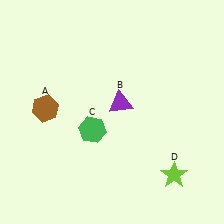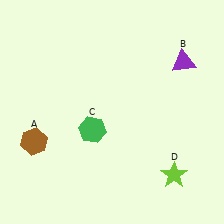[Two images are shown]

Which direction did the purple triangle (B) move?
The purple triangle (B) moved right.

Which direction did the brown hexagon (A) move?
The brown hexagon (A) moved down.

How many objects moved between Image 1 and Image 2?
2 objects moved between the two images.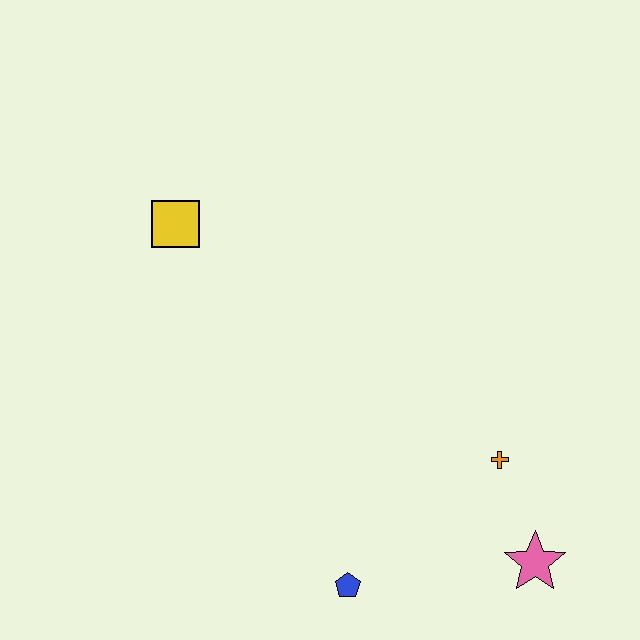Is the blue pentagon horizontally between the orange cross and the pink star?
No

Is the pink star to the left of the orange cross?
No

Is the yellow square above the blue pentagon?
Yes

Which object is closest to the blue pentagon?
The pink star is closest to the blue pentagon.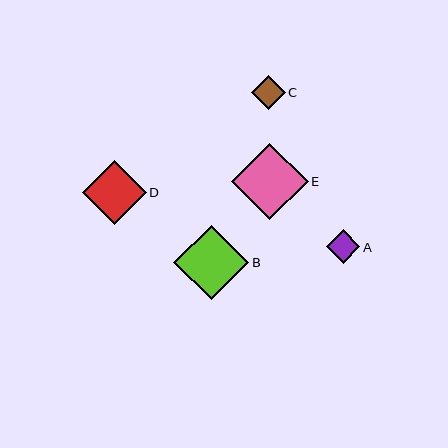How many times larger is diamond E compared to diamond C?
Diamond E is approximately 2.2 times the size of diamond C.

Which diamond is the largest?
Diamond E is the largest with a size of approximately 77 pixels.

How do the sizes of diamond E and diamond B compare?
Diamond E and diamond B are approximately the same size.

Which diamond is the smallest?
Diamond A is the smallest with a size of approximately 33 pixels.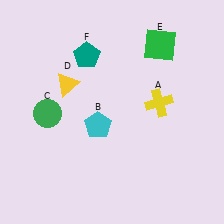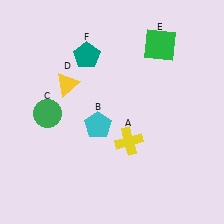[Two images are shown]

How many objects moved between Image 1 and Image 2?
1 object moved between the two images.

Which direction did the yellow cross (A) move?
The yellow cross (A) moved down.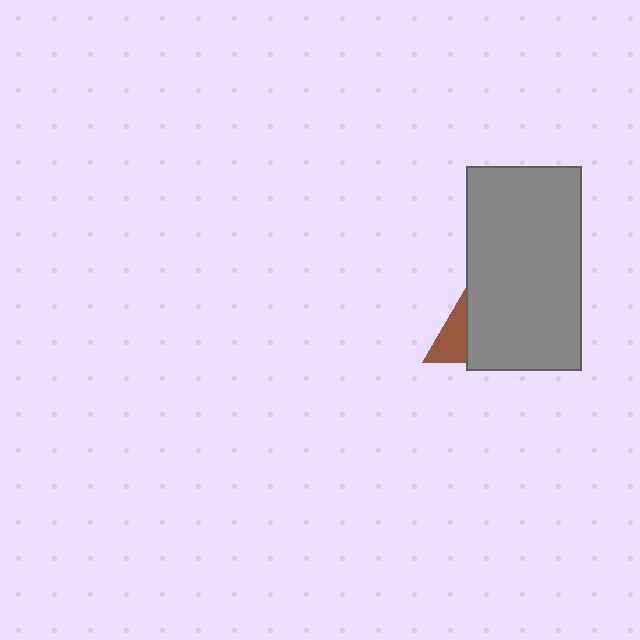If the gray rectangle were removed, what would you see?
You would see the complete brown triangle.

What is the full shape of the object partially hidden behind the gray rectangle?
The partially hidden object is a brown triangle.